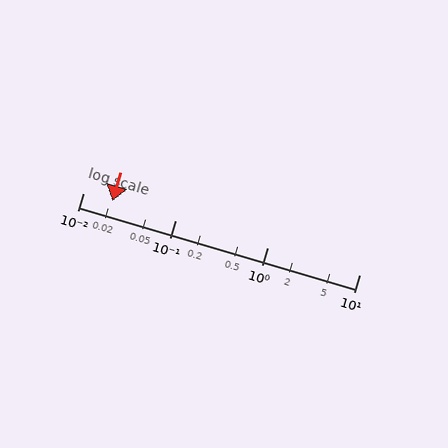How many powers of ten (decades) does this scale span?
The scale spans 3 decades, from 0.01 to 10.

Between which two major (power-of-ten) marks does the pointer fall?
The pointer is between 0.01 and 0.1.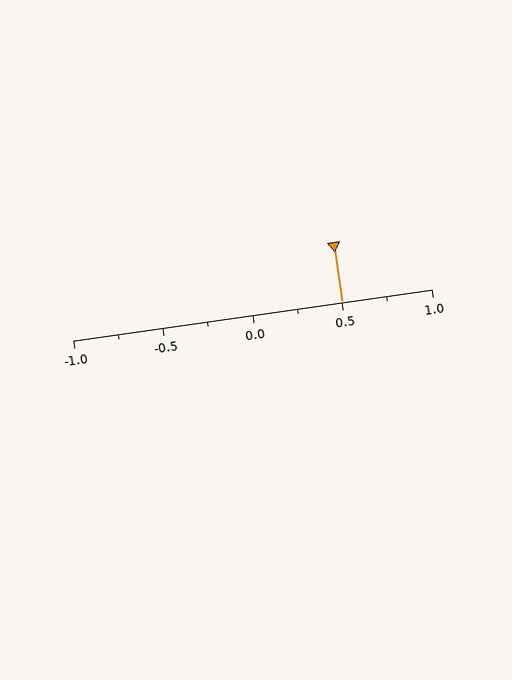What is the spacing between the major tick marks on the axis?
The major ticks are spaced 0.5 apart.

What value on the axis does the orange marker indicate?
The marker indicates approximately 0.5.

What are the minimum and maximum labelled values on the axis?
The axis runs from -1.0 to 1.0.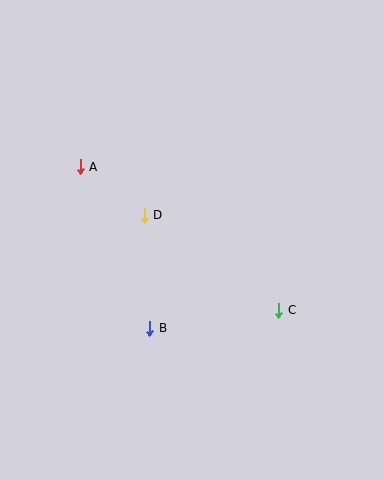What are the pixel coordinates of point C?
Point C is at (279, 310).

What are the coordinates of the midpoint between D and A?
The midpoint between D and A is at (112, 191).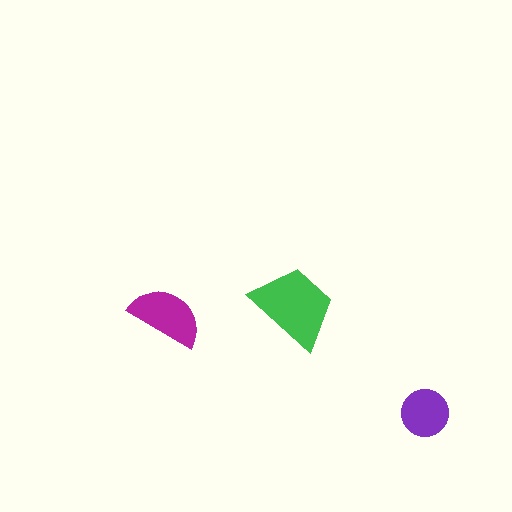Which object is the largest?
The green trapezoid.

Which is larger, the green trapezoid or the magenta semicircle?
The green trapezoid.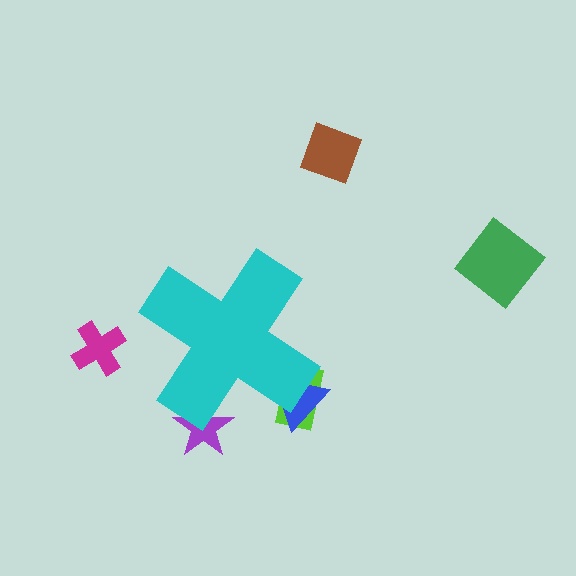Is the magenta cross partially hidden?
No, the magenta cross is fully visible.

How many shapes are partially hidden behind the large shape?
3 shapes are partially hidden.